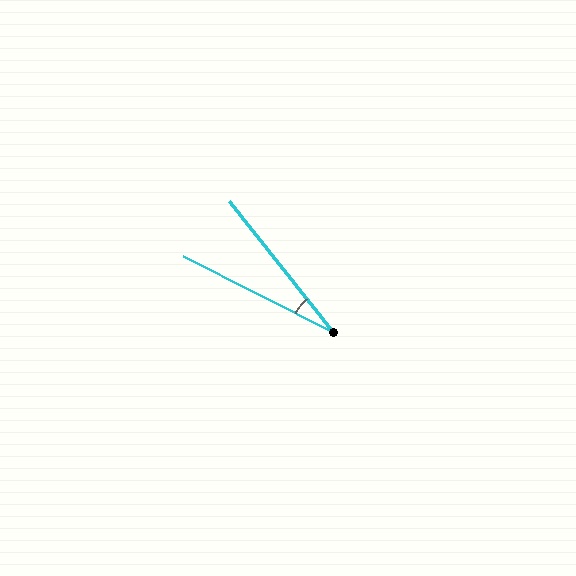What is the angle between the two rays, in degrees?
Approximately 25 degrees.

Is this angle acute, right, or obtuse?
It is acute.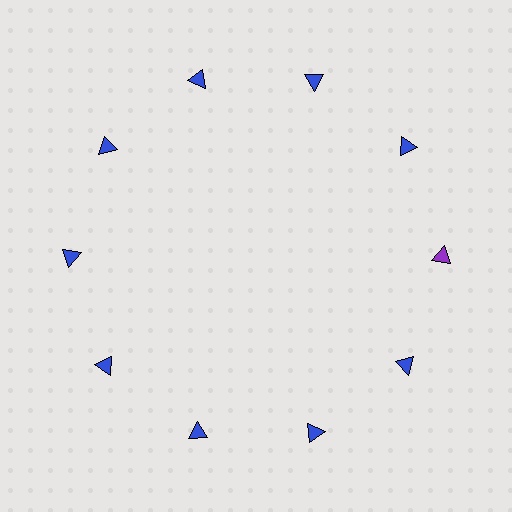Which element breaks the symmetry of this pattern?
The purple triangle at roughly the 3 o'clock position breaks the symmetry. All other shapes are blue triangles.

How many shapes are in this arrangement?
There are 10 shapes arranged in a ring pattern.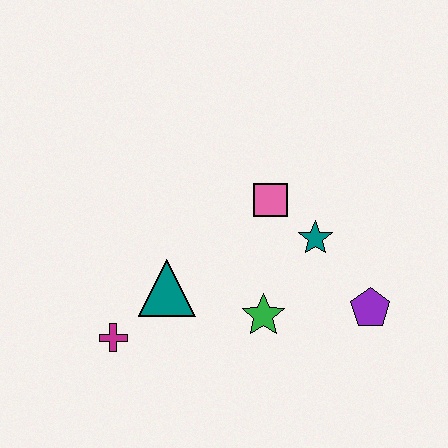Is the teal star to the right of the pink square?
Yes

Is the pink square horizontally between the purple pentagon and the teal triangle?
Yes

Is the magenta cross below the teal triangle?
Yes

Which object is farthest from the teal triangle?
The purple pentagon is farthest from the teal triangle.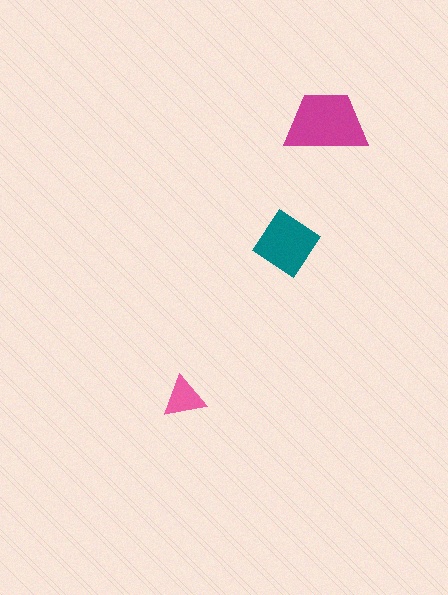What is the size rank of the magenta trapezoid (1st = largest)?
1st.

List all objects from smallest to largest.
The pink triangle, the teal diamond, the magenta trapezoid.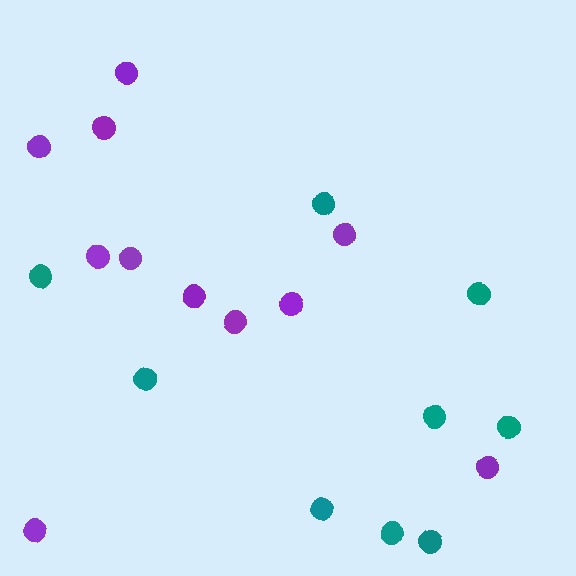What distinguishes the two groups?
There are 2 groups: one group of purple circles (11) and one group of teal circles (9).